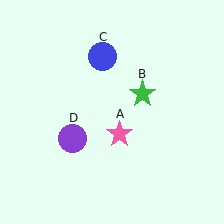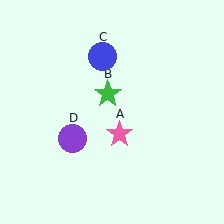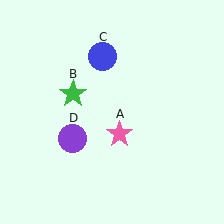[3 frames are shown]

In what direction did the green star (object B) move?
The green star (object B) moved left.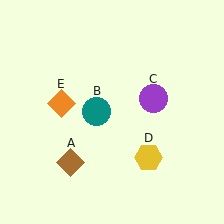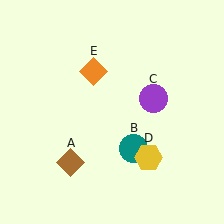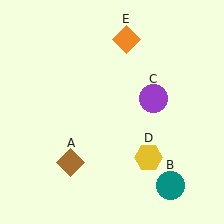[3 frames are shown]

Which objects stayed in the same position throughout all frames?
Brown diamond (object A) and purple circle (object C) and yellow hexagon (object D) remained stationary.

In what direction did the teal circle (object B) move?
The teal circle (object B) moved down and to the right.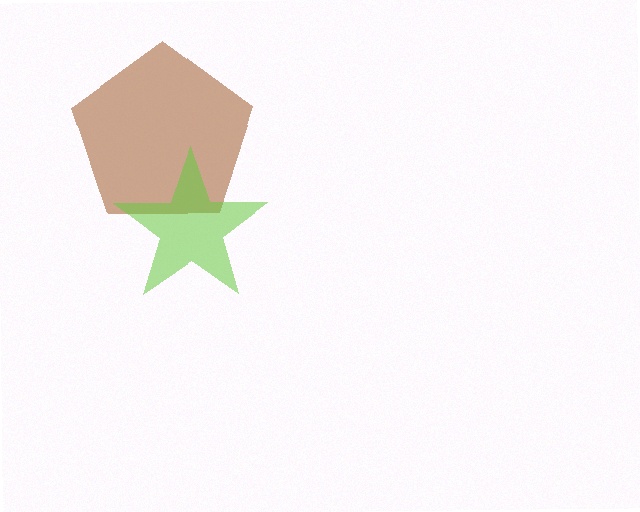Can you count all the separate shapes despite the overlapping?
Yes, there are 2 separate shapes.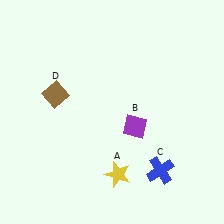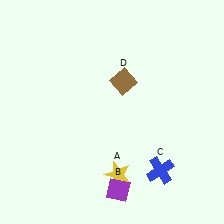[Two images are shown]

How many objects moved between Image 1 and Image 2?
2 objects moved between the two images.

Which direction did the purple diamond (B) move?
The purple diamond (B) moved down.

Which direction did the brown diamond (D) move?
The brown diamond (D) moved right.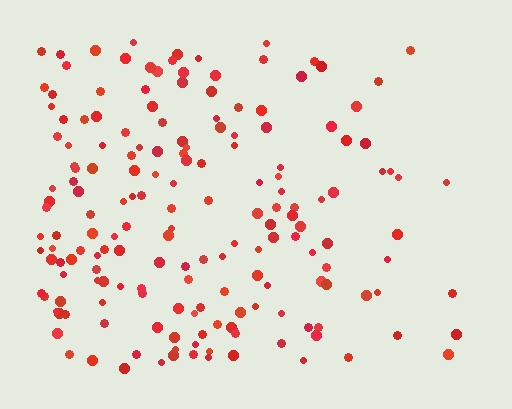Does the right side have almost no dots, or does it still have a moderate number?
Still a moderate number, just noticeably fewer than the left.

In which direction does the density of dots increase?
From right to left, with the left side densest.